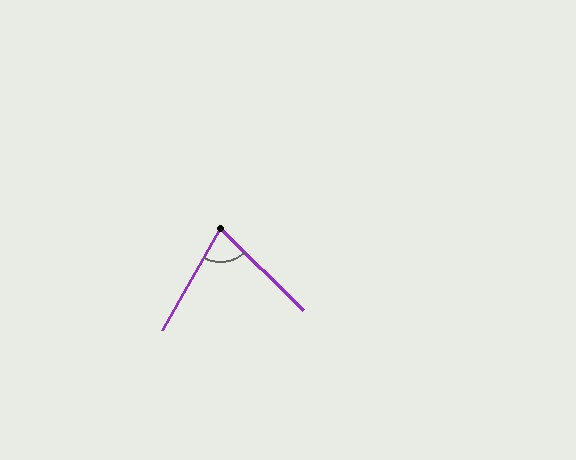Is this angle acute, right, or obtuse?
It is acute.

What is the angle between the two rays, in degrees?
Approximately 75 degrees.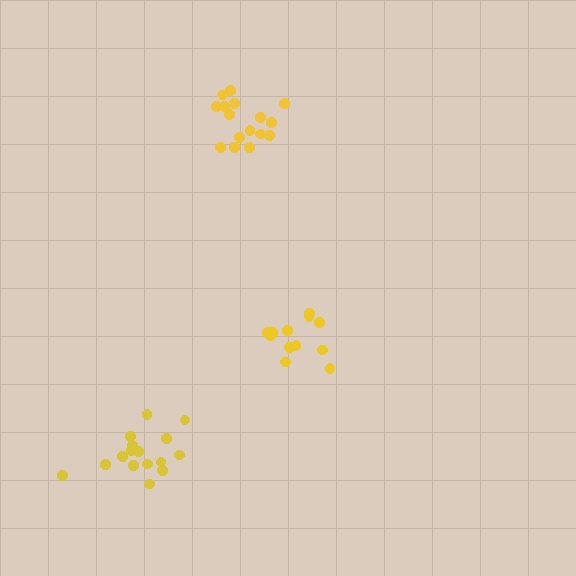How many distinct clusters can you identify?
There are 3 distinct clusters.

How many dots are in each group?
Group 1: 12 dots, Group 2: 16 dots, Group 3: 16 dots (44 total).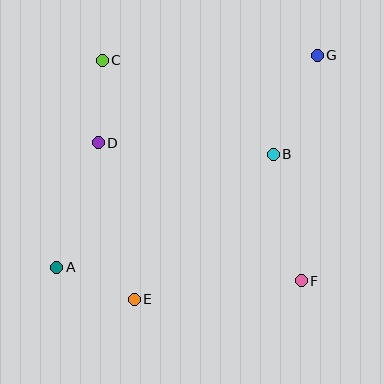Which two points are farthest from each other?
Points A and G are farthest from each other.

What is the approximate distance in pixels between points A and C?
The distance between A and C is approximately 211 pixels.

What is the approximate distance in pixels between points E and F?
The distance between E and F is approximately 168 pixels.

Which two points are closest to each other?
Points C and D are closest to each other.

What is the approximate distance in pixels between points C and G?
The distance between C and G is approximately 215 pixels.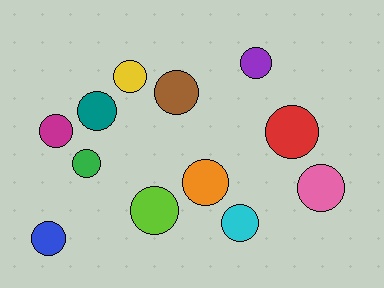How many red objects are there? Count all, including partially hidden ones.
There is 1 red object.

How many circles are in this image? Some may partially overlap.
There are 12 circles.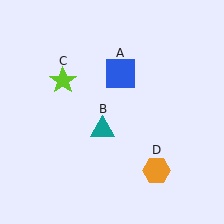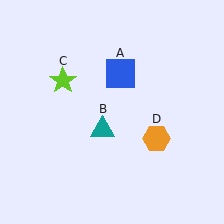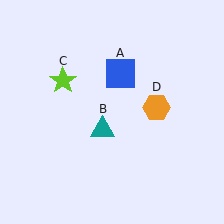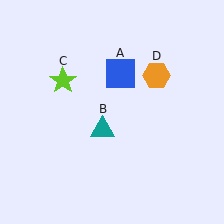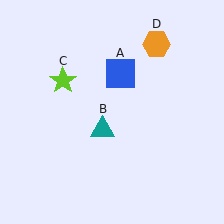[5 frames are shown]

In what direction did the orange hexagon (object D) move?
The orange hexagon (object D) moved up.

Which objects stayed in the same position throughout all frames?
Blue square (object A) and teal triangle (object B) and lime star (object C) remained stationary.